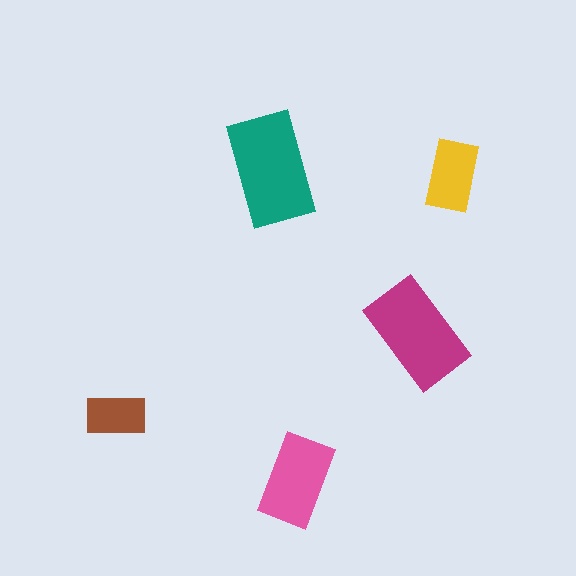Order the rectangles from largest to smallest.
the teal one, the magenta one, the pink one, the yellow one, the brown one.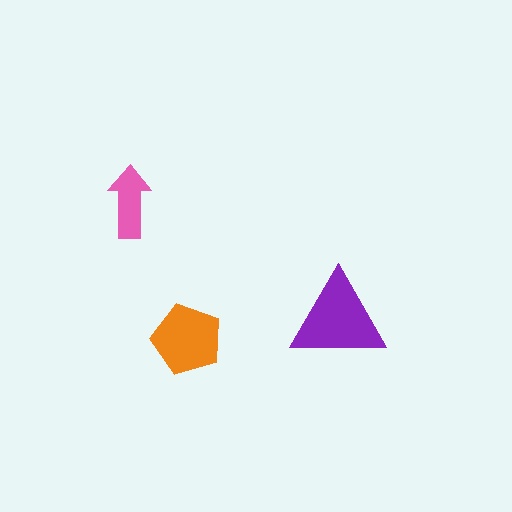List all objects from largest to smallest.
The purple triangle, the orange pentagon, the pink arrow.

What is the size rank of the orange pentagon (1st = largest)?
2nd.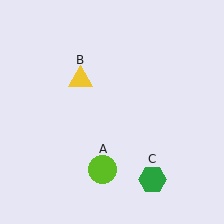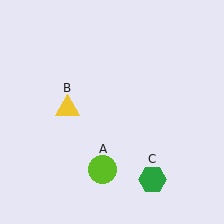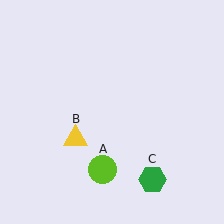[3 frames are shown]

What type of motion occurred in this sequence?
The yellow triangle (object B) rotated counterclockwise around the center of the scene.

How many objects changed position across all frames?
1 object changed position: yellow triangle (object B).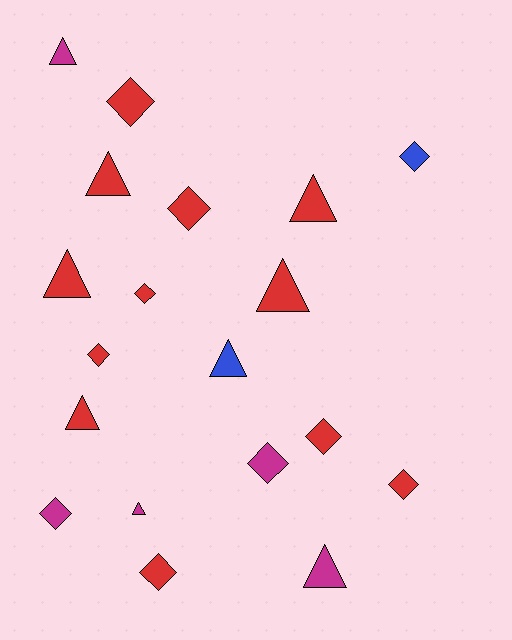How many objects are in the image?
There are 19 objects.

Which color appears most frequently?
Red, with 12 objects.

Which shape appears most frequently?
Diamond, with 10 objects.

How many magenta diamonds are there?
There are 2 magenta diamonds.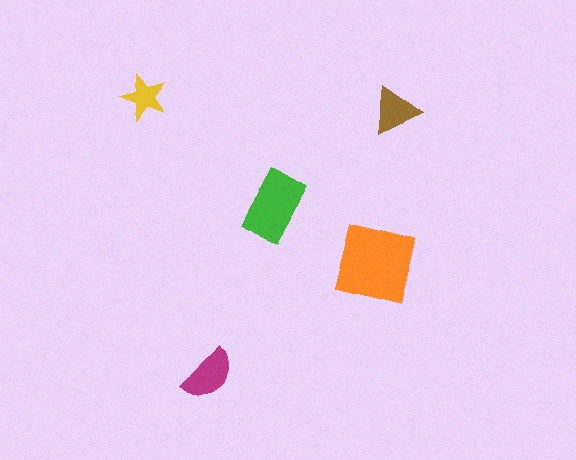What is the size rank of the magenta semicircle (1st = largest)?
3rd.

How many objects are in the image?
There are 5 objects in the image.